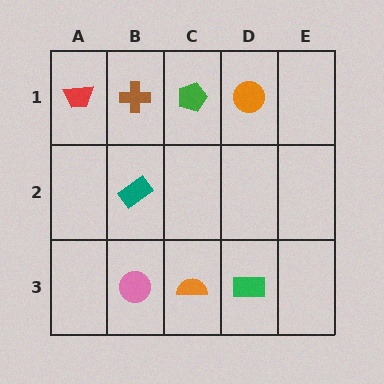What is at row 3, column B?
A pink circle.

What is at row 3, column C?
An orange semicircle.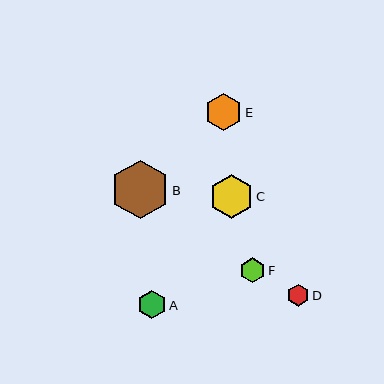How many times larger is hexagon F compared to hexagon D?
Hexagon F is approximately 1.1 times the size of hexagon D.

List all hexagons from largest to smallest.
From largest to smallest: B, C, E, A, F, D.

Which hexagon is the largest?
Hexagon B is the largest with a size of approximately 59 pixels.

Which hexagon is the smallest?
Hexagon D is the smallest with a size of approximately 22 pixels.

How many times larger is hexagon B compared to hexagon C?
Hexagon B is approximately 1.3 times the size of hexagon C.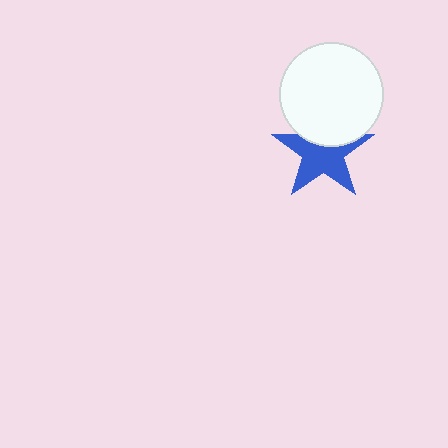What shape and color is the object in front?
The object in front is a white circle.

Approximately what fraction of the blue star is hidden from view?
Roughly 33% of the blue star is hidden behind the white circle.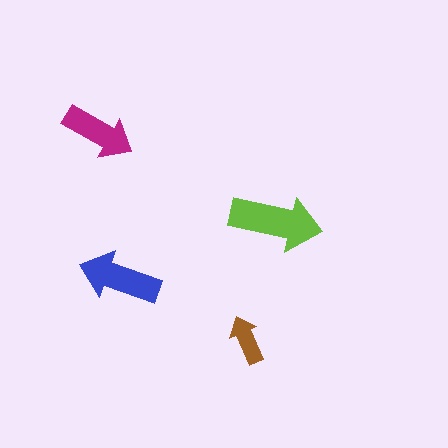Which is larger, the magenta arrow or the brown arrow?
The magenta one.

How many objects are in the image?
There are 4 objects in the image.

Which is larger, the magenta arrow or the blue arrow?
The blue one.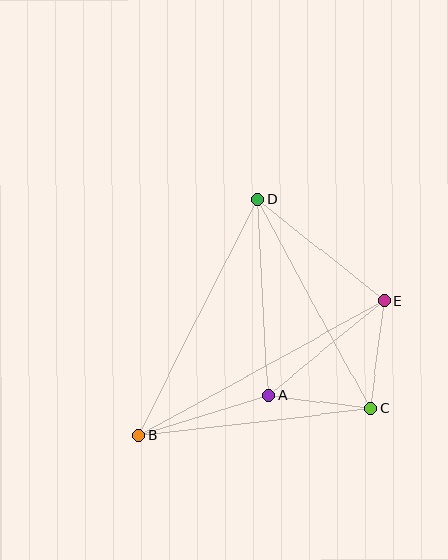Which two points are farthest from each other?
Points B and E are farthest from each other.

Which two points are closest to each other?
Points A and C are closest to each other.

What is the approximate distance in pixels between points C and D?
The distance between C and D is approximately 238 pixels.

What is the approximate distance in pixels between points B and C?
The distance between B and C is approximately 233 pixels.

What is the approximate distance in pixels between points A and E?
The distance between A and E is approximately 150 pixels.